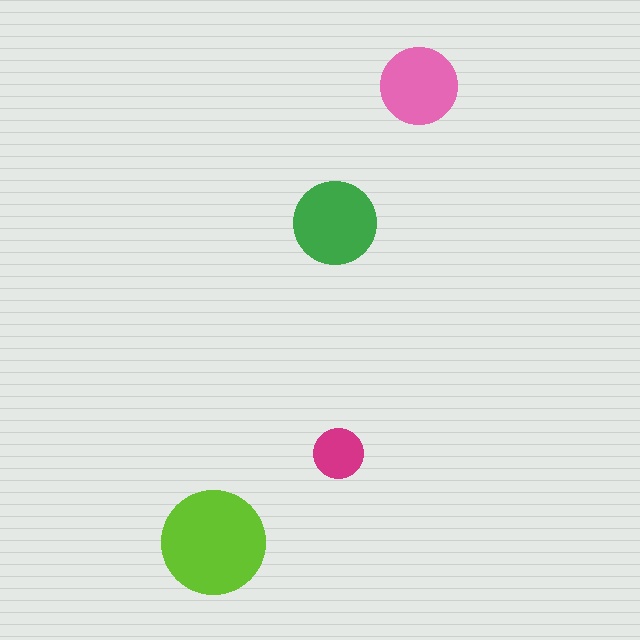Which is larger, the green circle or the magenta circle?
The green one.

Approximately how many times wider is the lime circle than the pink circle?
About 1.5 times wider.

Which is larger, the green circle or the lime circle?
The lime one.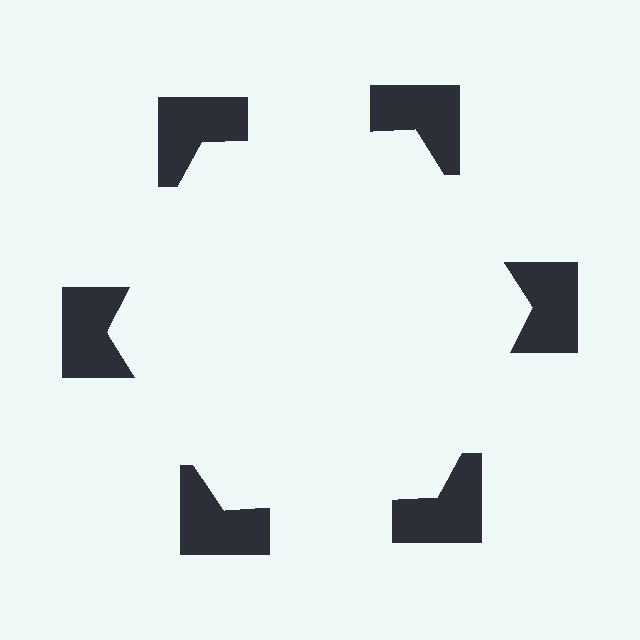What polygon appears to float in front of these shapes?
An illusory hexagon — its edges are inferred from the aligned wedge cuts in the notched squares, not physically drawn.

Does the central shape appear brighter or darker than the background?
It typically appears slightly brighter than the background, even though no actual brightness change is drawn.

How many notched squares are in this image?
There are 6 — one at each vertex of the illusory hexagon.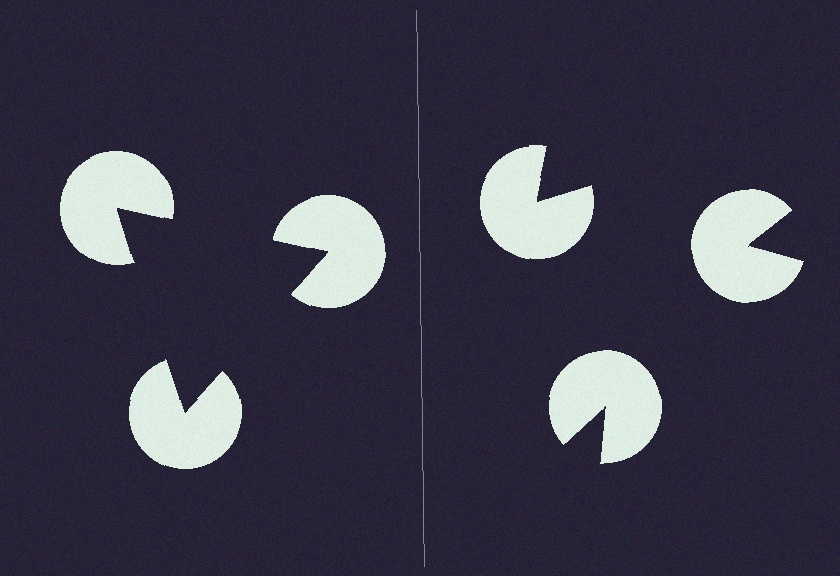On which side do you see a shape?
An illusory triangle appears on the left side. On the right side the wedge cuts are rotated, so no coherent shape forms.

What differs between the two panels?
The pac-man discs are positioned identically on both sides; only the wedge orientations differ. On the left they align to a triangle; on the right they are misaligned.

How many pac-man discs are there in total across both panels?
6 — 3 on each side.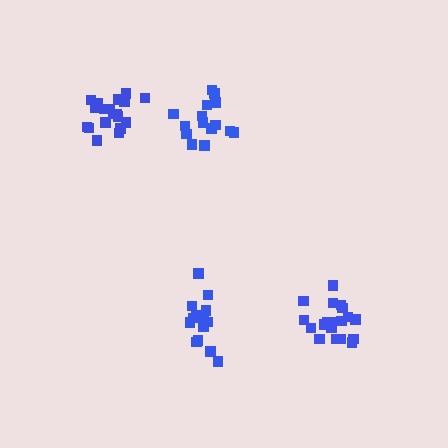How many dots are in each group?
Group 1: 19 dots, Group 2: 16 dots, Group 3: 14 dots, Group 4: 19 dots (68 total).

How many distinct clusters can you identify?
There are 4 distinct clusters.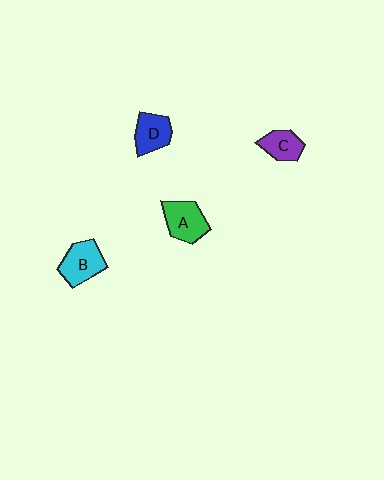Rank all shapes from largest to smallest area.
From largest to smallest: B (cyan), A (green), D (blue), C (purple).